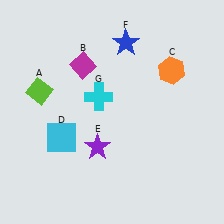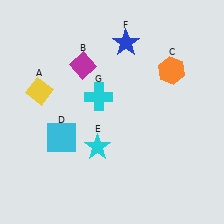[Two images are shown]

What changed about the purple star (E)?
In Image 1, E is purple. In Image 2, it changed to cyan.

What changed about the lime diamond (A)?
In Image 1, A is lime. In Image 2, it changed to yellow.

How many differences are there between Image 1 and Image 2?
There are 2 differences between the two images.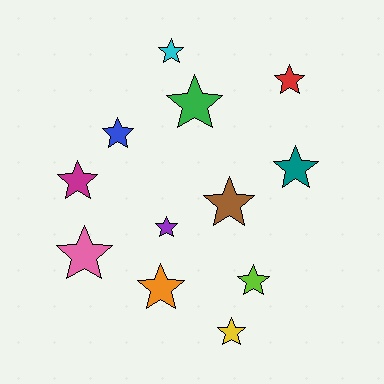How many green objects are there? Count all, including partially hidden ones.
There is 1 green object.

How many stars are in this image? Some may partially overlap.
There are 12 stars.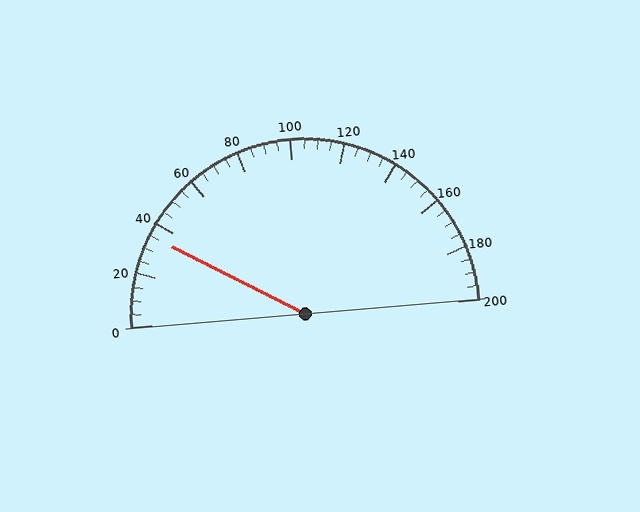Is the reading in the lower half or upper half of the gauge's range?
The reading is in the lower half of the range (0 to 200).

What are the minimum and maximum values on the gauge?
The gauge ranges from 0 to 200.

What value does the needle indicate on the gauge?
The needle indicates approximately 35.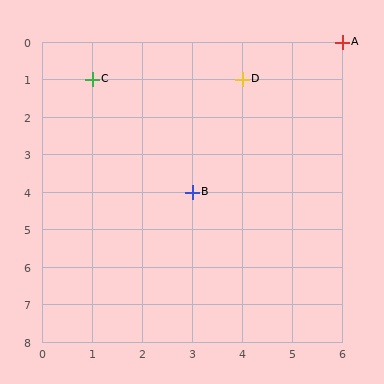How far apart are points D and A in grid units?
Points D and A are 2 columns and 1 row apart (about 2.2 grid units diagonally).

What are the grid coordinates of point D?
Point D is at grid coordinates (4, 1).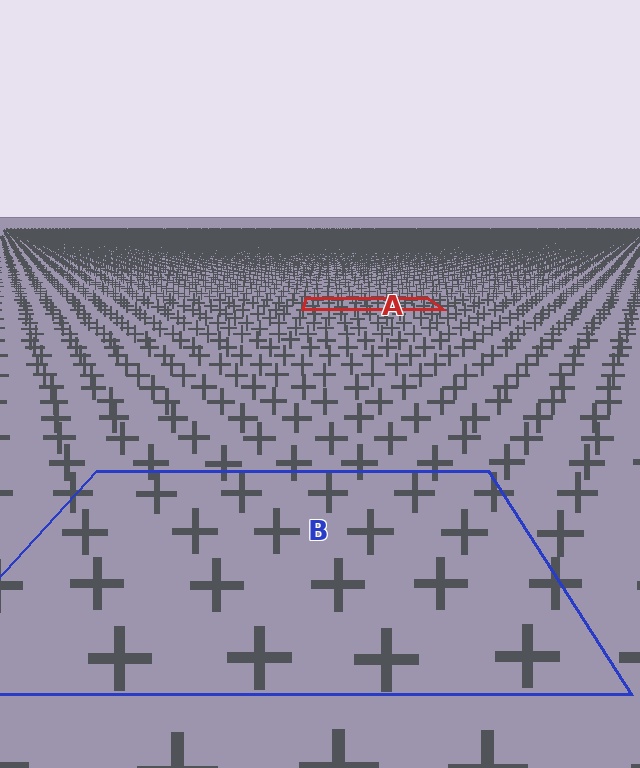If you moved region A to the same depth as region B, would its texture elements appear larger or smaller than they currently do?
They would appear larger. At a closer depth, the same texture elements are projected at a bigger on-screen size.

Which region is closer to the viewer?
Region B is closer. The texture elements there are larger and more spread out.